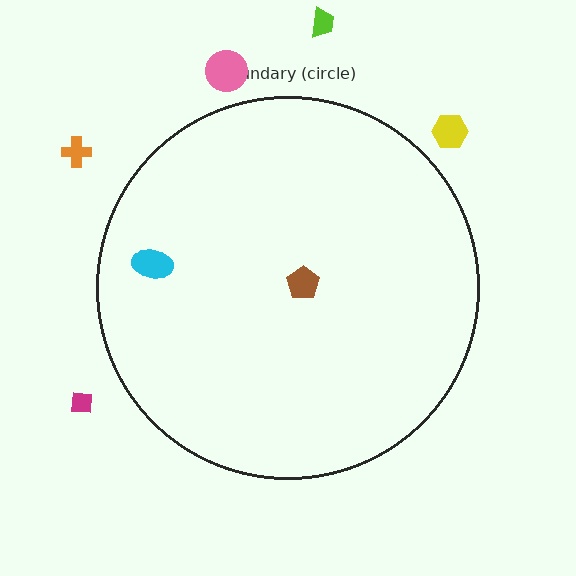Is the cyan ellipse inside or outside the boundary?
Inside.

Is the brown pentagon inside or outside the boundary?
Inside.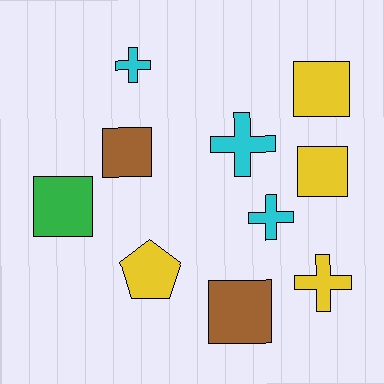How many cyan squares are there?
There are no cyan squares.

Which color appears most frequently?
Yellow, with 4 objects.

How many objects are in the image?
There are 10 objects.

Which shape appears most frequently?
Square, with 5 objects.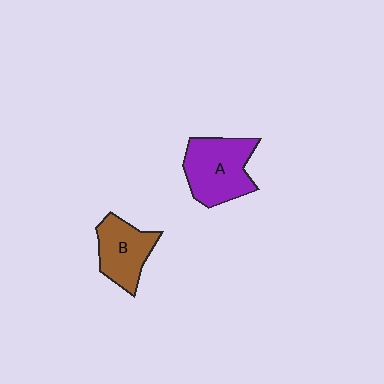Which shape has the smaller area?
Shape B (brown).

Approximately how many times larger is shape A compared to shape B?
Approximately 1.3 times.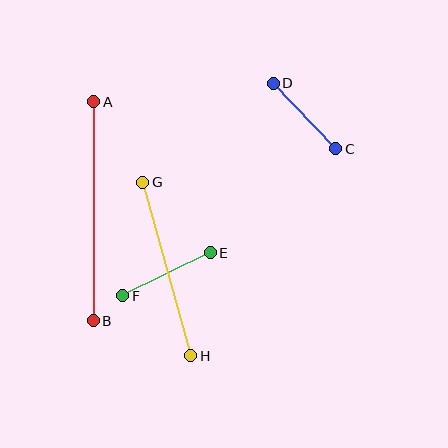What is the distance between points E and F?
The distance is approximately 98 pixels.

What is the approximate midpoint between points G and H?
The midpoint is at approximately (167, 269) pixels.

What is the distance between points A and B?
The distance is approximately 219 pixels.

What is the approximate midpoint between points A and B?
The midpoint is at approximately (94, 211) pixels.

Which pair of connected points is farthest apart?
Points A and B are farthest apart.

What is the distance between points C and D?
The distance is approximately 90 pixels.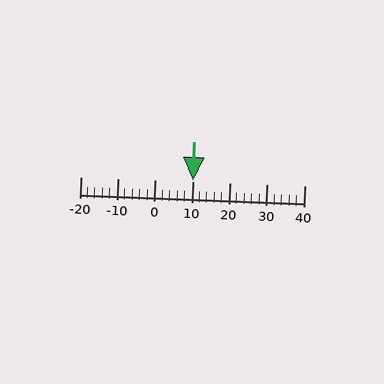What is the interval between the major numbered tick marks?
The major tick marks are spaced 10 units apart.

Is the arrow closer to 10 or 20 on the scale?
The arrow is closer to 10.